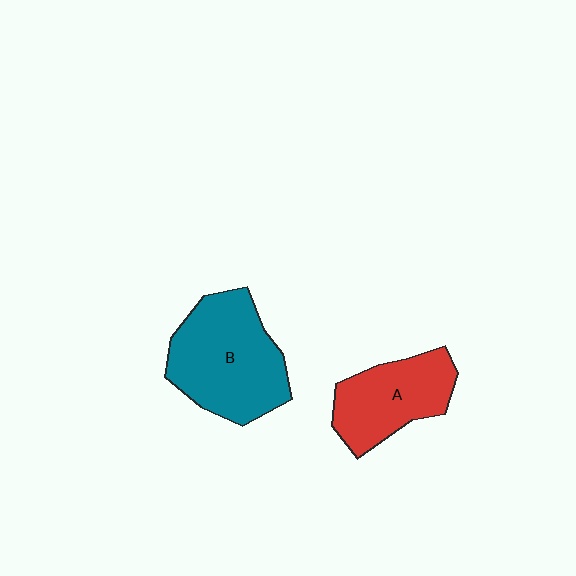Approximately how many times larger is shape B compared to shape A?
Approximately 1.4 times.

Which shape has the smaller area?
Shape A (red).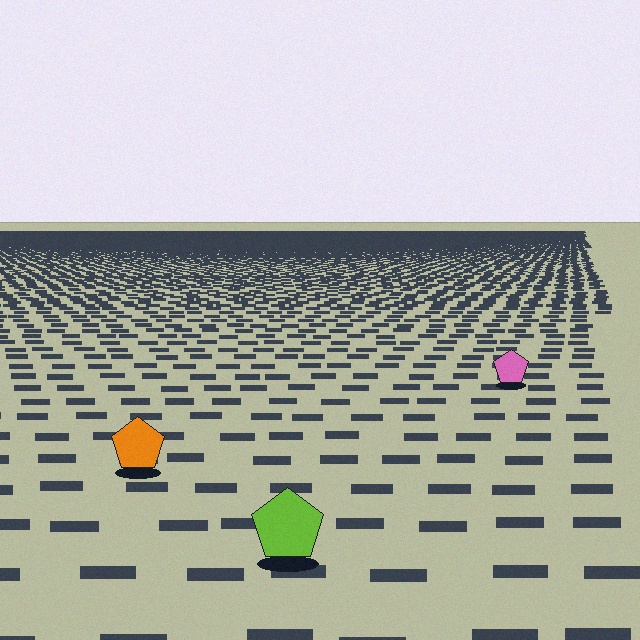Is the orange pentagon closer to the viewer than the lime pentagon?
No. The lime pentagon is closer — you can tell from the texture gradient: the ground texture is coarser near it.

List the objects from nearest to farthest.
From nearest to farthest: the lime pentagon, the orange pentagon, the pink pentagon.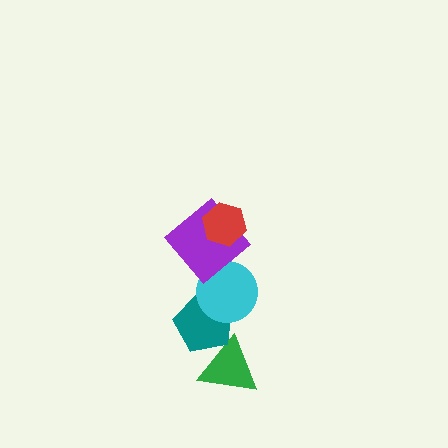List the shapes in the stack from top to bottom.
From top to bottom: the red hexagon, the purple diamond, the cyan circle, the teal pentagon, the green triangle.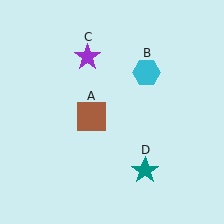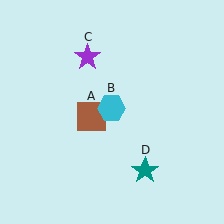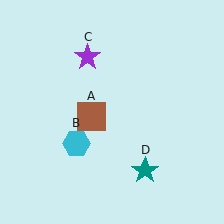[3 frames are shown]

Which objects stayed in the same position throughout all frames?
Brown square (object A) and purple star (object C) and teal star (object D) remained stationary.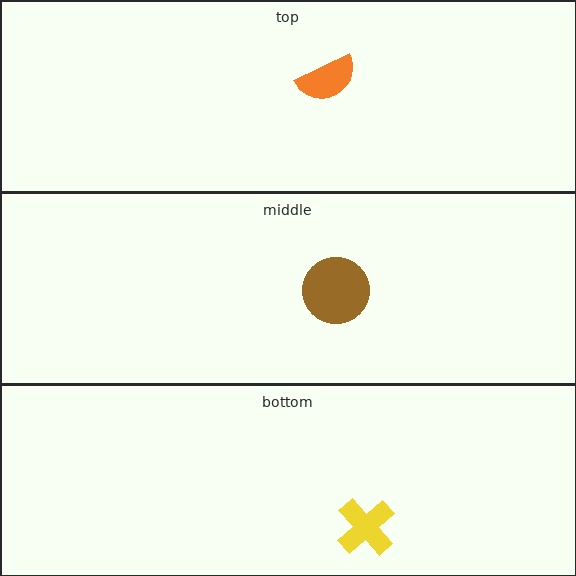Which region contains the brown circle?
The middle region.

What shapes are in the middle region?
The brown circle.